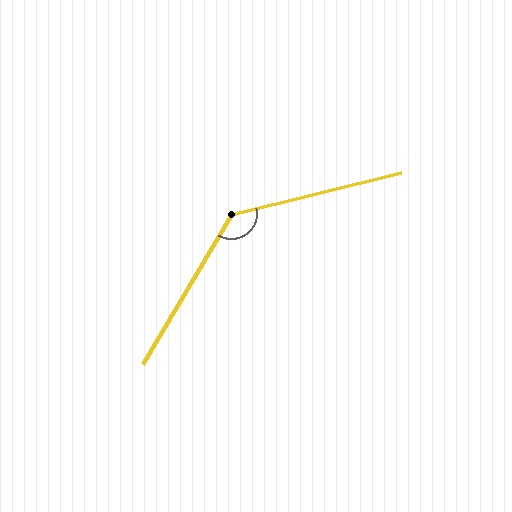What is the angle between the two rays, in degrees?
Approximately 134 degrees.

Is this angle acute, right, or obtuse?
It is obtuse.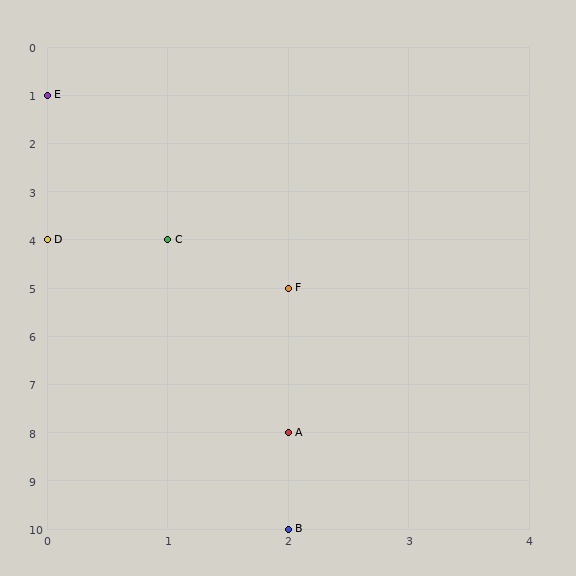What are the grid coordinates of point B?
Point B is at grid coordinates (2, 10).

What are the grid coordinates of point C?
Point C is at grid coordinates (1, 4).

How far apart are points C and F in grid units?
Points C and F are 1 column and 1 row apart (about 1.4 grid units diagonally).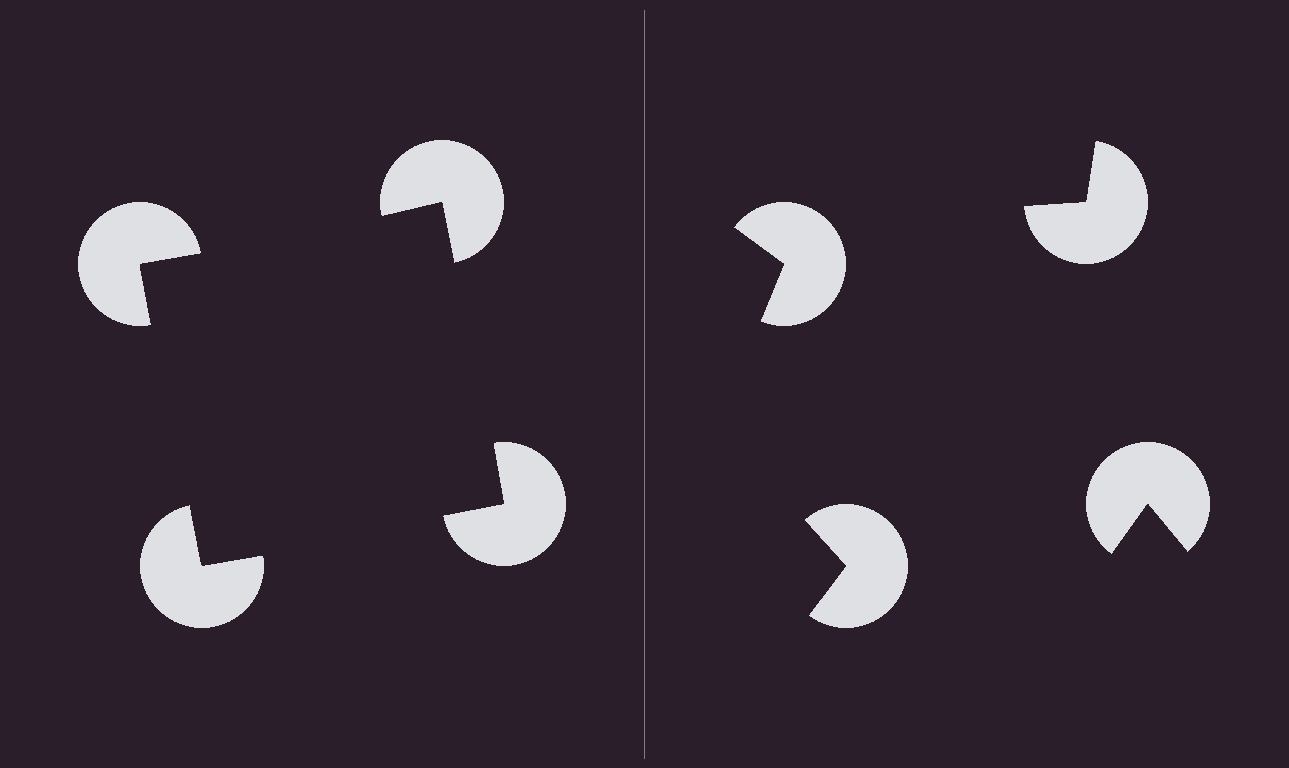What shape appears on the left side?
An illusory square.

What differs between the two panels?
The pac-man discs are positioned identically on both sides; only the wedge orientations differ. On the left they align to a square; on the right they are misaligned.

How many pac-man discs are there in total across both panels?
8 — 4 on each side.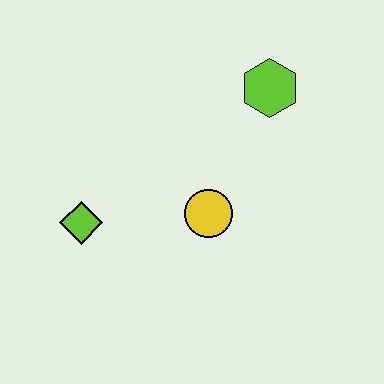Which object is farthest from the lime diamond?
The lime hexagon is farthest from the lime diamond.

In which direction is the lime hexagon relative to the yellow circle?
The lime hexagon is above the yellow circle.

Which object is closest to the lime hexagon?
The yellow circle is closest to the lime hexagon.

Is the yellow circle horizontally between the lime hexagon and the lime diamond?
Yes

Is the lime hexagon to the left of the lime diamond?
No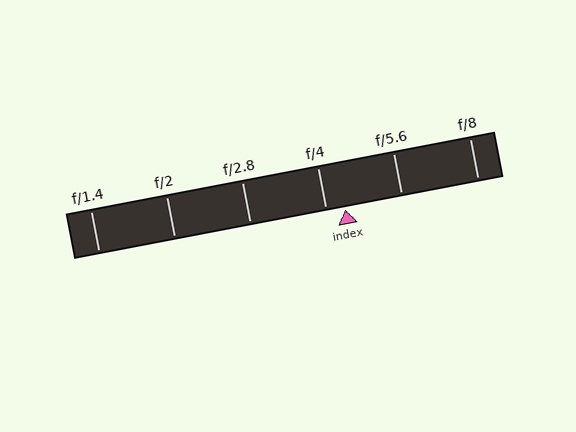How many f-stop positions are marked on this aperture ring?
There are 6 f-stop positions marked.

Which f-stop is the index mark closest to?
The index mark is closest to f/4.